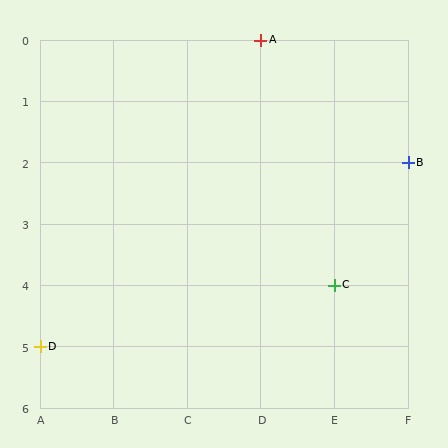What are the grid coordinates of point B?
Point B is at grid coordinates (F, 2).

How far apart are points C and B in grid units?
Points C and B are 1 column and 2 rows apart (about 2.2 grid units diagonally).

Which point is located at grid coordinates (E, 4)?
Point C is at (E, 4).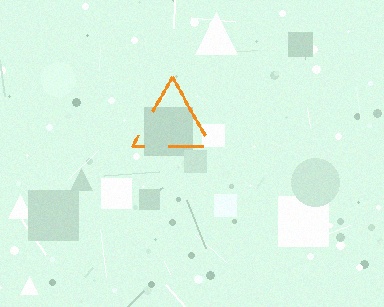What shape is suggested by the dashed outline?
The dashed outline suggests a triangle.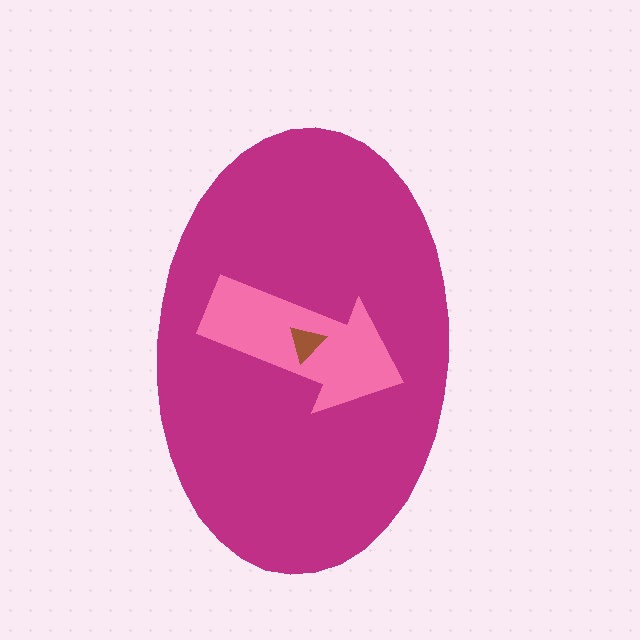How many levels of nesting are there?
3.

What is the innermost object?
The brown triangle.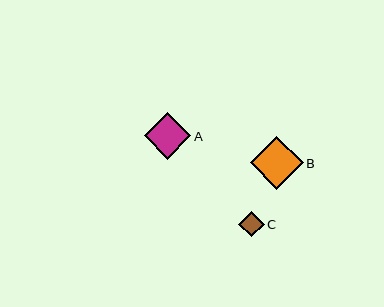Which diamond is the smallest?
Diamond C is the smallest with a size of approximately 26 pixels.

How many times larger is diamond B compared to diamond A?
Diamond B is approximately 1.1 times the size of diamond A.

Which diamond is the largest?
Diamond B is the largest with a size of approximately 53 pixels.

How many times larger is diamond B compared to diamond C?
Diamond B is approximately 2.1 times the size of diamond C.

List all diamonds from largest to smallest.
From largest to smallest: B, A, C.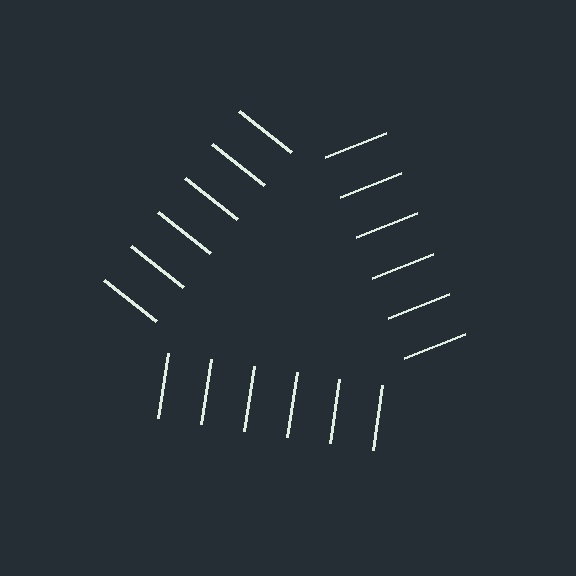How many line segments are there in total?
18 — 6 along each of the 3 edges.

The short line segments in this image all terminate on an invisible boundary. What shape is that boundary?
An illusory triangle — the line segments terminate on its edges but no continuous stroke is drawn.